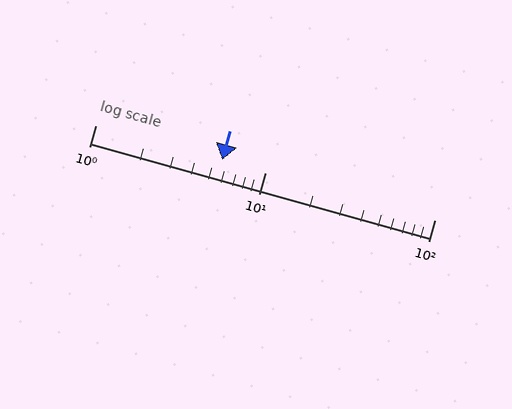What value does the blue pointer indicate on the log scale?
The pointer indicates approximately 5.6.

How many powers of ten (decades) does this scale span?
The scale spans 2 decades, from 1 to 100.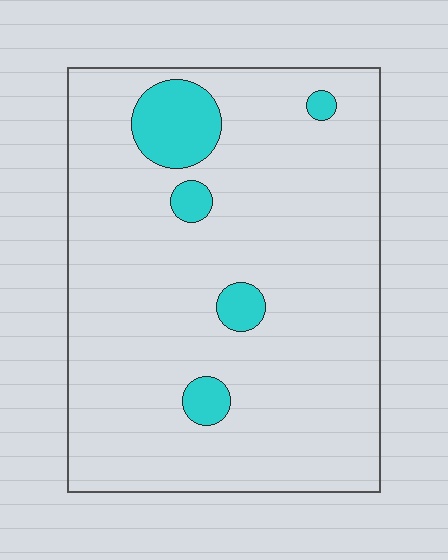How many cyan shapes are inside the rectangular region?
5.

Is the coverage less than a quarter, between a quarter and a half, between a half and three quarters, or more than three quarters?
Less than a quarter.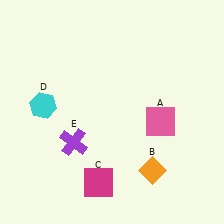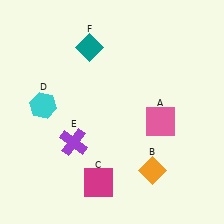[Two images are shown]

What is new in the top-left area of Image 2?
A teal diamond (F) was added in the top-left area of Image 2.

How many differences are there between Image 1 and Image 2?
There is 1 difference between the two images.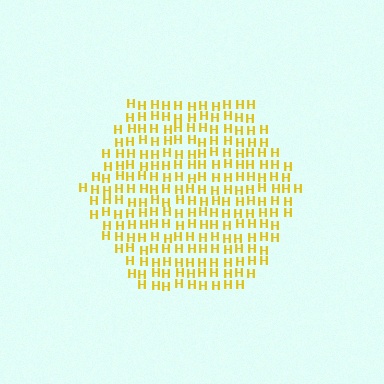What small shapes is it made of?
It is made of small letter H's.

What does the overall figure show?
The overall figure shows a hexagon.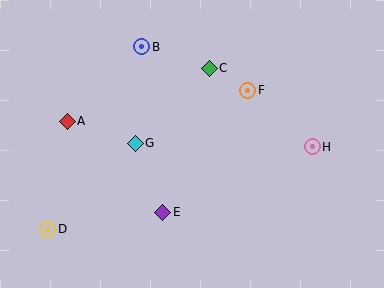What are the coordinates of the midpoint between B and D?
The midpoint between B and D is at (95, 138).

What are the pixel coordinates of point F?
Point F is at (248, 90).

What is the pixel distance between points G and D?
The distance between G and D is 123 pixels.